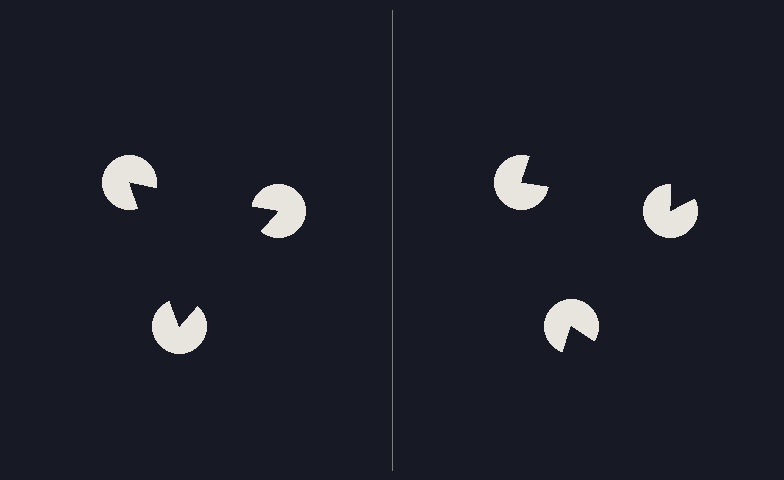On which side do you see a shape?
An illusory triangle appears on the left side. On the right side the wedge cuts are rotated, so no coherent shape forms.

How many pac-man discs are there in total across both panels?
6 — 3 on each side.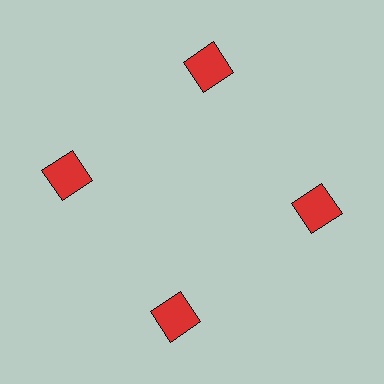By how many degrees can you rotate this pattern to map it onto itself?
The pattern maps onto itself every 90 degrees of rotation.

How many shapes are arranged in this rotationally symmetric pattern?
There are 4 shapes, arranged in 4 groups of 1.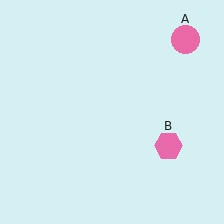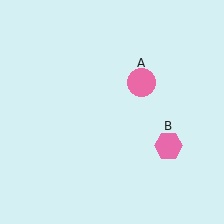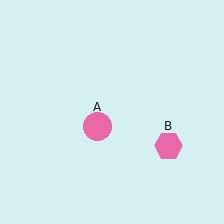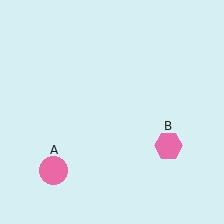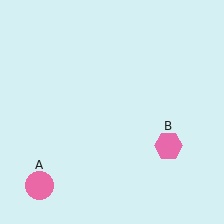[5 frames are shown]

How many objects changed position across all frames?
1 object changed position: pink circle (object A).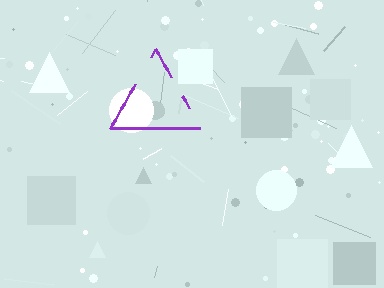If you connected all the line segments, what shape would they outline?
They would outline a triangle.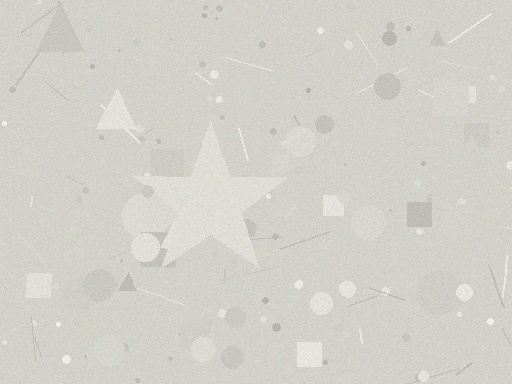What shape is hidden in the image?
A star is hidden in the image.